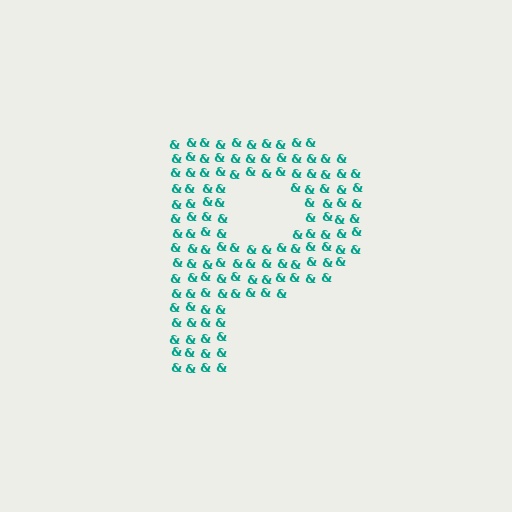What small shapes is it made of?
It is made of small ampersands.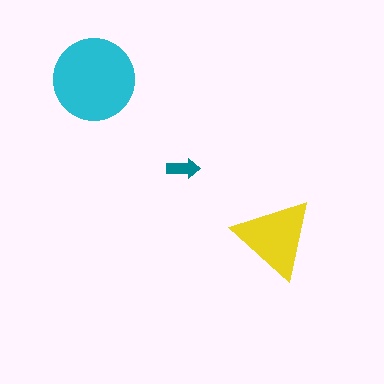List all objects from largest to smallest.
The cyan circle, the yellow triangle, the teal arrow.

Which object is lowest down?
The yellow triangle is bottommost.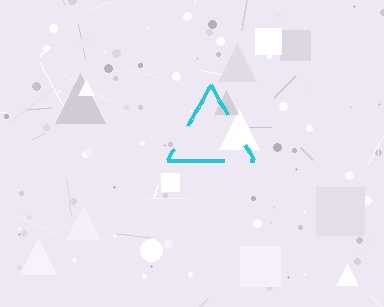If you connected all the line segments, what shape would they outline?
They would outline a triangle.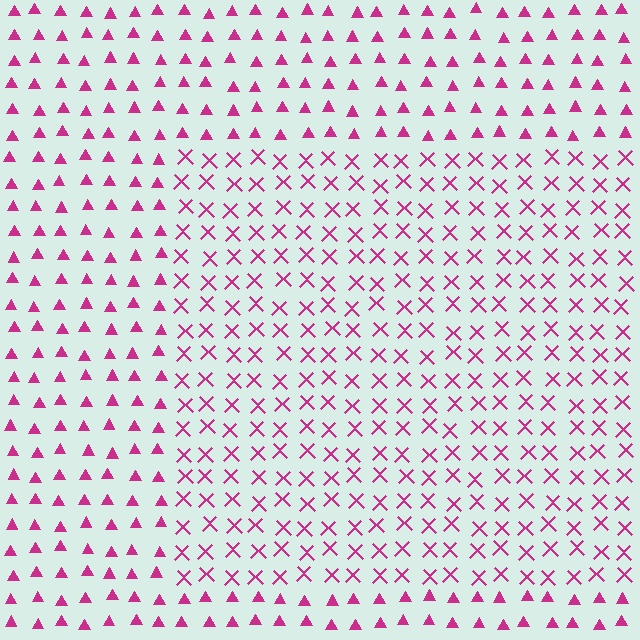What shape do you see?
I see a rectangle.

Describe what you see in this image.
The image is filled with small magenta elements arranged in a uniform grid. A rectangle-shaped region contains X marks, while the surrounding area contains triangles. The boundary is defined purely by the change in element shape.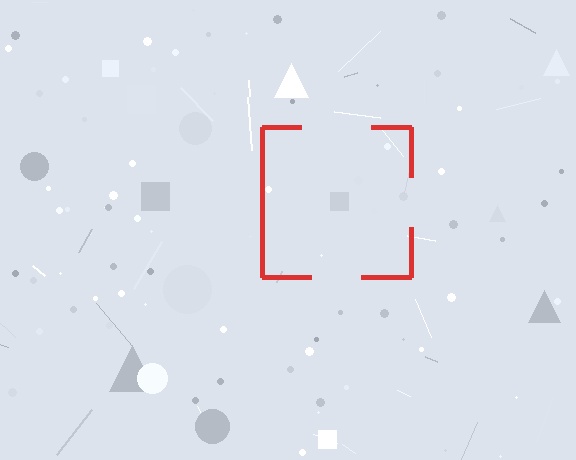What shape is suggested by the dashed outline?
The dashed outline suggests a square.